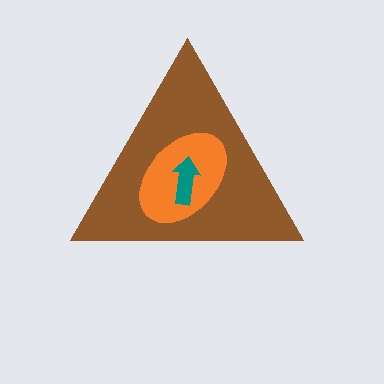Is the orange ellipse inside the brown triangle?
Yes.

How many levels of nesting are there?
3.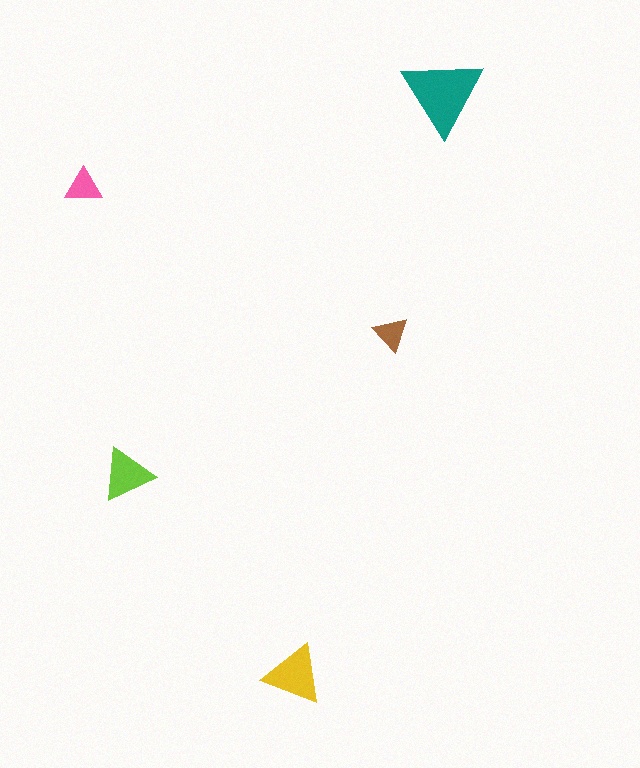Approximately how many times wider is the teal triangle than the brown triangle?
About 2.5 times wider.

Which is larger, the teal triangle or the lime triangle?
The teal one.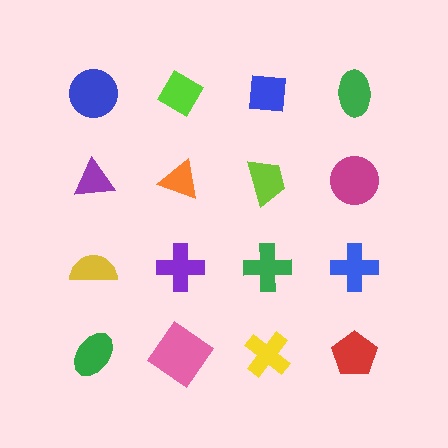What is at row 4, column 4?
A red pentagon.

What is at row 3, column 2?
A purple cross.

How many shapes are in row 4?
4 shapes.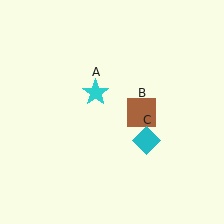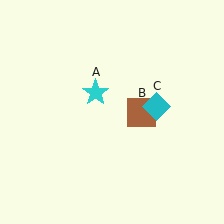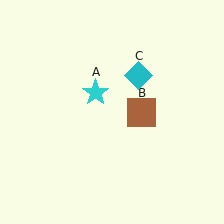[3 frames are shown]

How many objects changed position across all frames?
1 object changed position: cyan diamond (object C).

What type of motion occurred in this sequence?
The cyan diamond (object C) rotated counterclockwise around the center of the scene.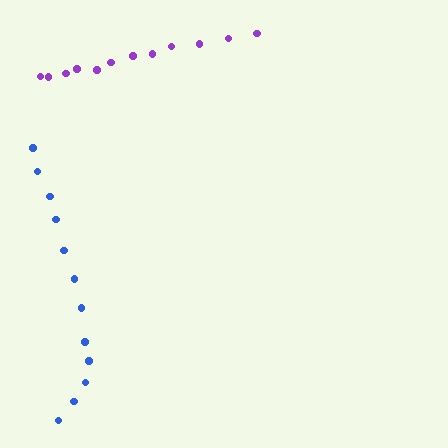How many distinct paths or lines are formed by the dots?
There are 2 distinct paths.